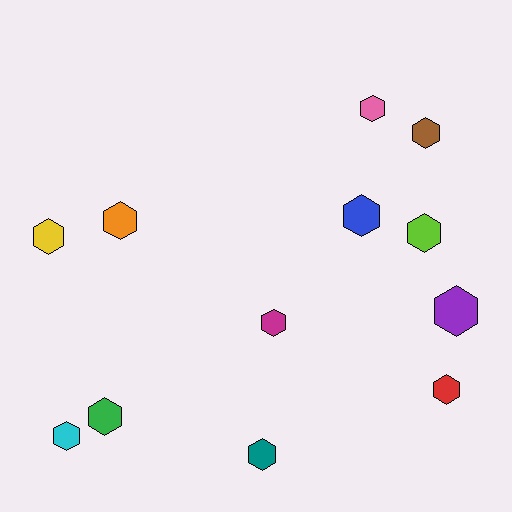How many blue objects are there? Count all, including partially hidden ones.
There is 1 blue object.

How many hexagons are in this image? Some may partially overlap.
There are 12 hexagons.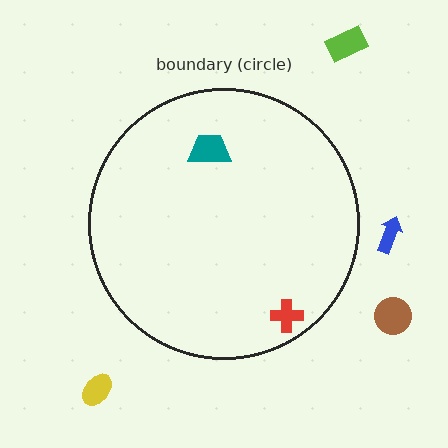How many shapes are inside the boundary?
2 inside, 4 outside.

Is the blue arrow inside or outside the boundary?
Outside.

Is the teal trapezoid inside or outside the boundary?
Inside.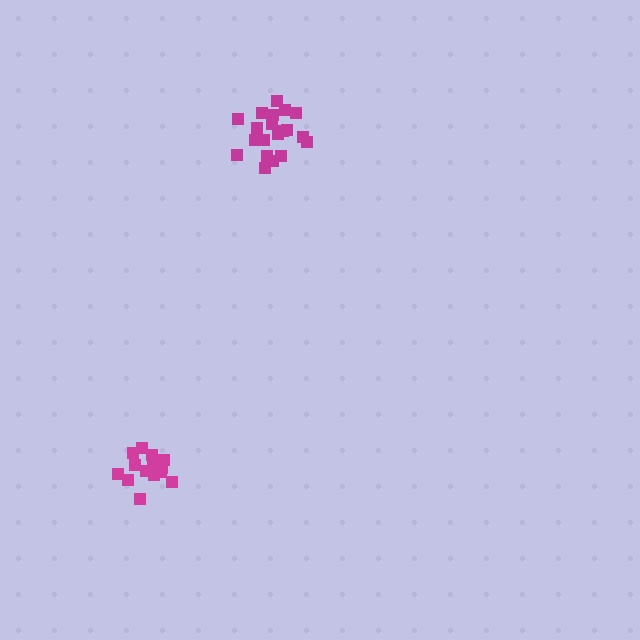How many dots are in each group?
Group 1: 15 dots, Group 2: 20 dots (35 total).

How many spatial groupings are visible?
There are 2 spatial groupings.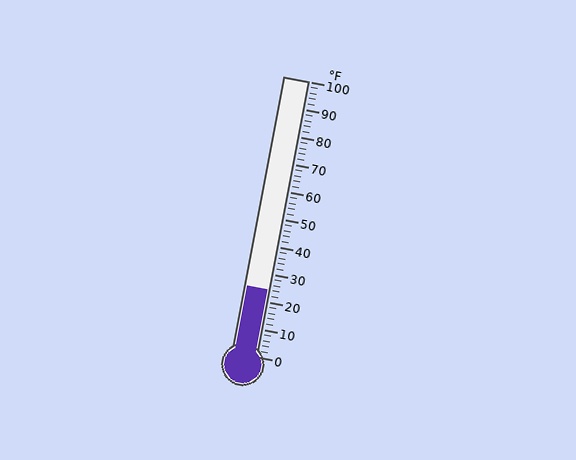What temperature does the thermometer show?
The thermometer shows approximately 24°F.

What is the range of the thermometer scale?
The thermometer scale ranges from 0°F to 100°F.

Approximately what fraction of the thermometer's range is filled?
The thermometer is filled to approximately 25% of its range.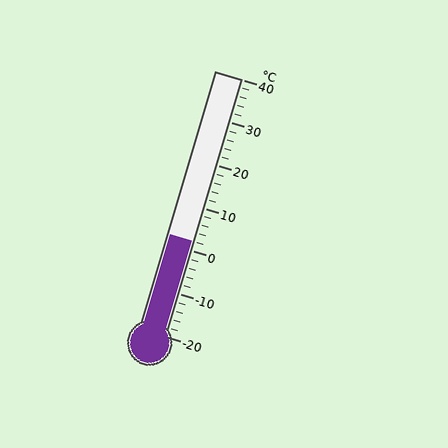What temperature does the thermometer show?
The thermometer shows approximately 2°C.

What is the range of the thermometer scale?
The thermometer scale ranges from -20°C to 40°C.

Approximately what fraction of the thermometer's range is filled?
The thermometer is filled to approximately 35% of its range.